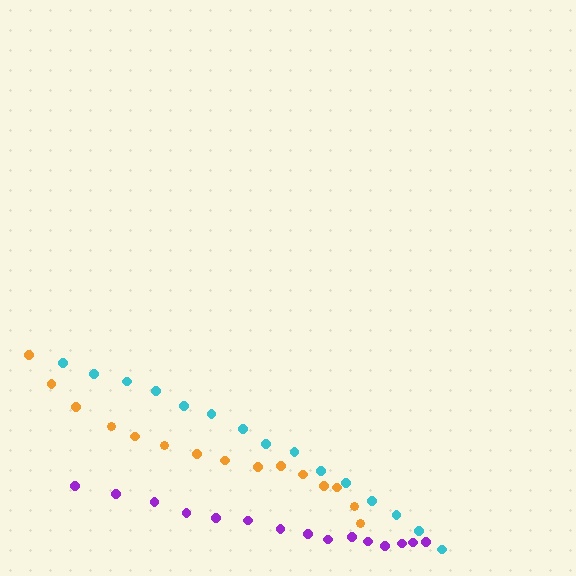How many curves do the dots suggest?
There are 3 distinct paths.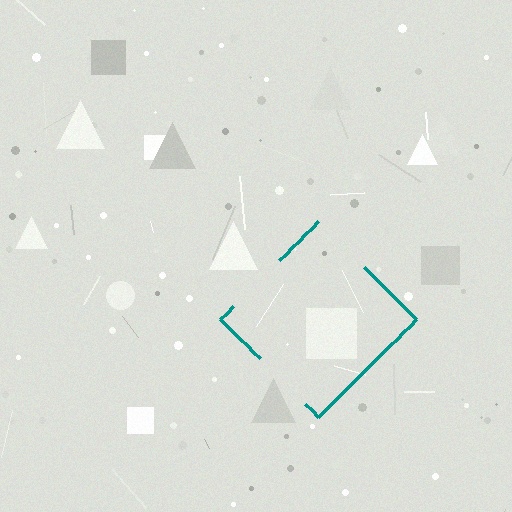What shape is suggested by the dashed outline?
The dashed outline suggests a diamond.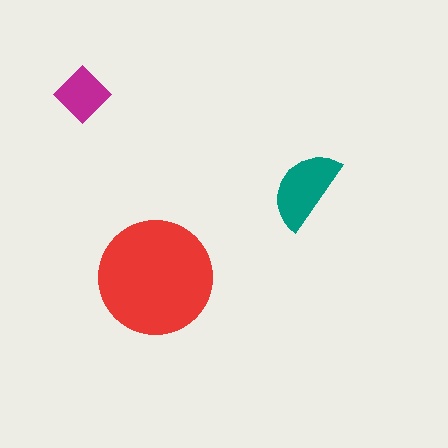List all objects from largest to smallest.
The red circle, the teal semicircle, the magenta diamond.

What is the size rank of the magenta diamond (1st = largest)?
3rd.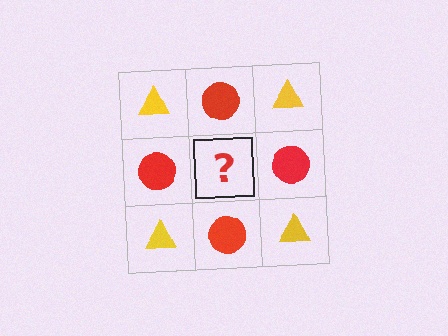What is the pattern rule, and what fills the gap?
The rule is that it alternates yellow triangle and red circle in a checkerboard pattern. The gap should be filled with a yellow triangle.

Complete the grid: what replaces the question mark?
The question mark should be replaced with a yellow triangle.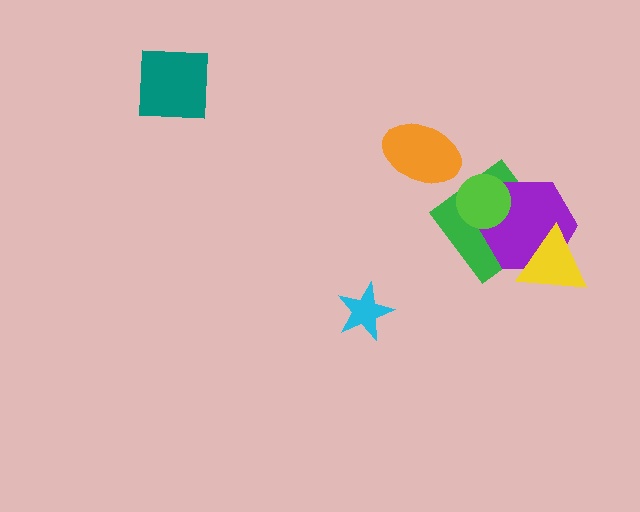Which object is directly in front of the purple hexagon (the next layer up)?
The yellow triangle is directly in front of the purple hexagon.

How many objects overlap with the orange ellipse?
0 objects overlap with the orange ellipse.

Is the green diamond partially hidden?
Yes, it is partially covered by another shape.